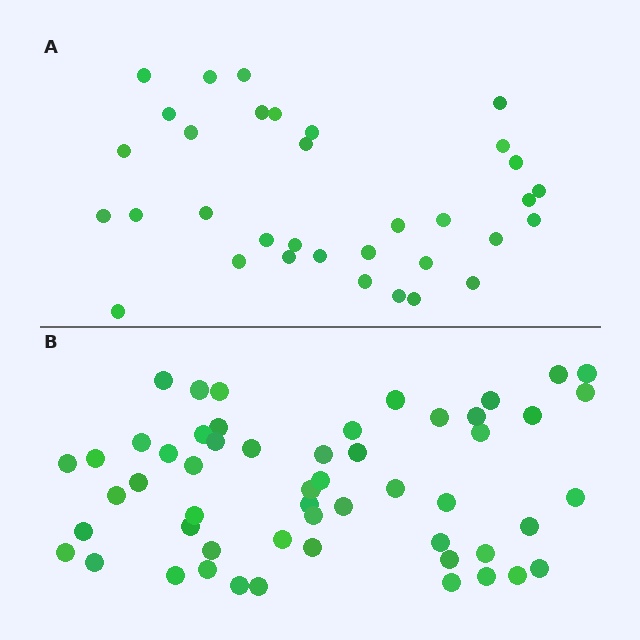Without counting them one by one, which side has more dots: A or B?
Region B (the bottom region) has more dots.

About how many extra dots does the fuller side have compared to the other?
Region B has approximately 20 more dots than region A.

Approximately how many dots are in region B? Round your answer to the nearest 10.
About 50 dots. (The exact count is 54, which rounds to 50.)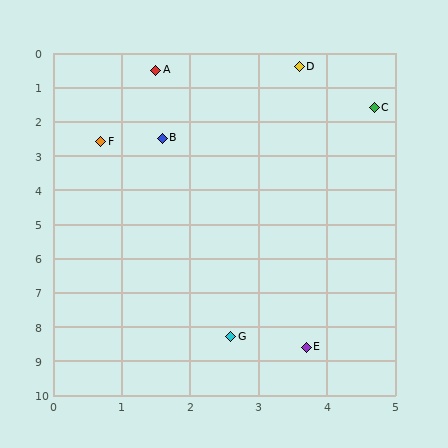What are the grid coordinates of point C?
Point C is at approximately (4.7, 1.6).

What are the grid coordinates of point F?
Point F is at approximately (0.7, 2.6).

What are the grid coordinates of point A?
Point A is at approximately (1.5, 0.5).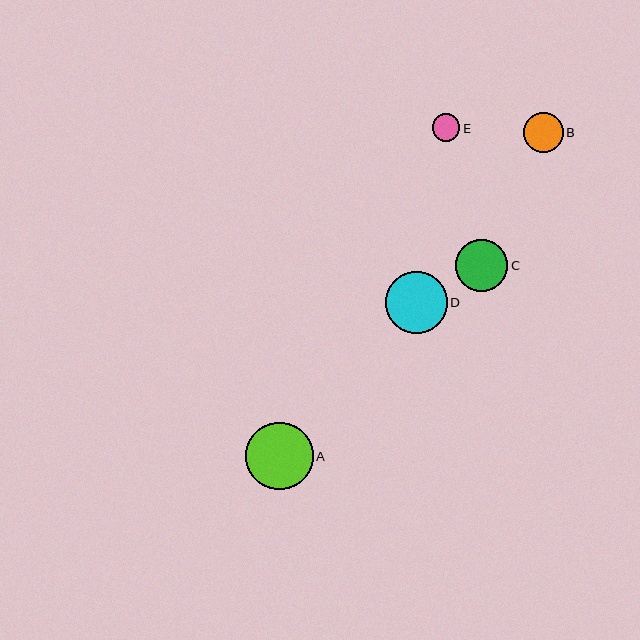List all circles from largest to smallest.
From largest to smallest: A, D, C, B, E.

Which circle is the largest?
Circle A is the largest with a size of approximately 68 pixels.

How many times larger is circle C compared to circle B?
Circle C is approximately 1.3 times the size of circle B.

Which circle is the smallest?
Circle E is the smallest with a size of approximately 28 pixels.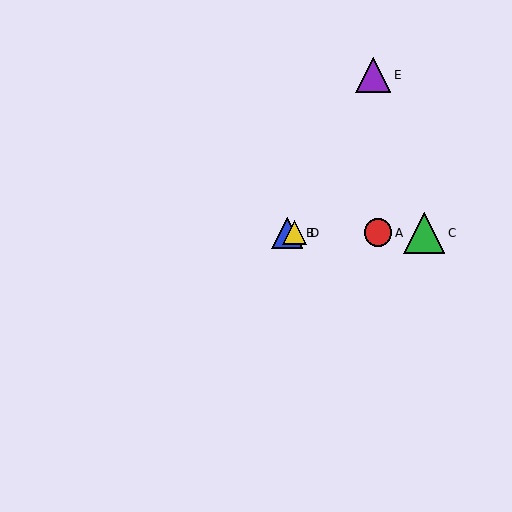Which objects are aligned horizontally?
Objects A, B, C, D are aligned horizontally.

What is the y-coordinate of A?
Object A is at y≈233.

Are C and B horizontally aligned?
Yes, both are at y≈233.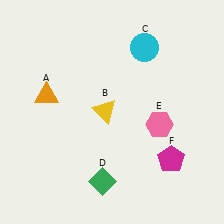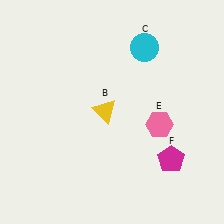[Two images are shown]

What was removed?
The orange triangle (A), the green diamond (D) were removed in Image 2.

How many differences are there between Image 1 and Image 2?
There are 2 differences between the two images.